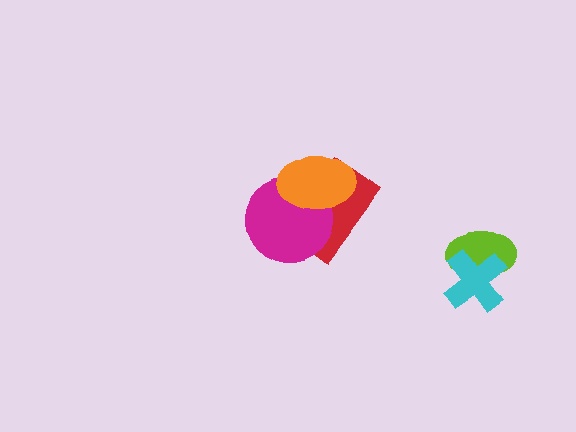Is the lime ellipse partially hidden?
Yes, it is partially covered by another shape.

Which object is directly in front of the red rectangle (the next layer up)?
The magenta circle is directly in front of the red rectangle.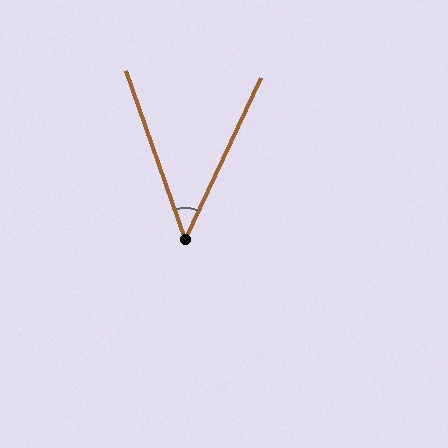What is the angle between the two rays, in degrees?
Approximately 44 degrees.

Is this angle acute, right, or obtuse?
It is acute.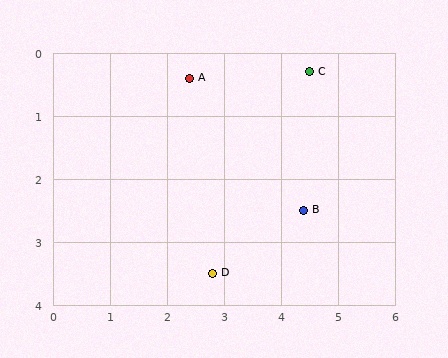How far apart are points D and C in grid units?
Points D and C are about 3.6 grid units apart.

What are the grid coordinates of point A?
Point A is at approximately (2.4, 0.4).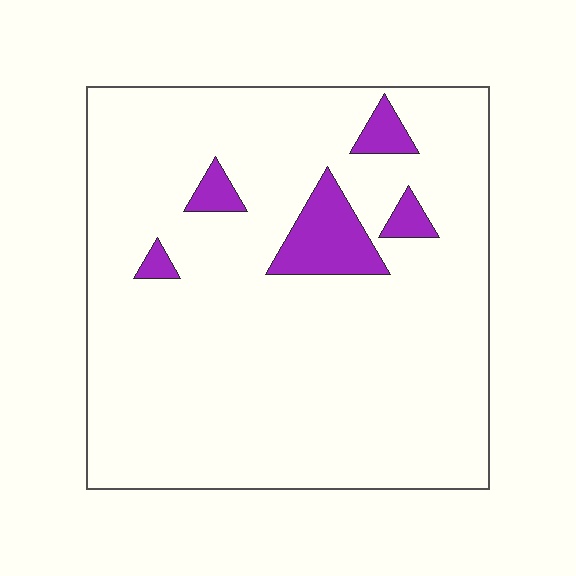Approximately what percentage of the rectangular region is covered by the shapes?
Approximately 10%.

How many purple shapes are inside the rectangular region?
5.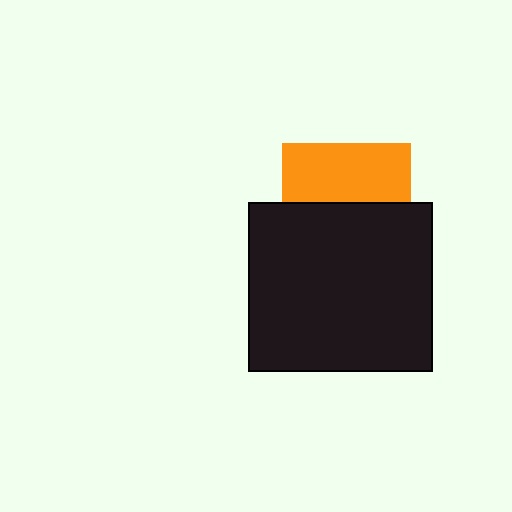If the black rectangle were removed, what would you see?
You would see the complete orange square.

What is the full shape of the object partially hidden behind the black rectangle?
The partially hidden object is an orange square.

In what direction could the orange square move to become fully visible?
The orange square could move up. That would shift it out from behind the black rectangle entirely.